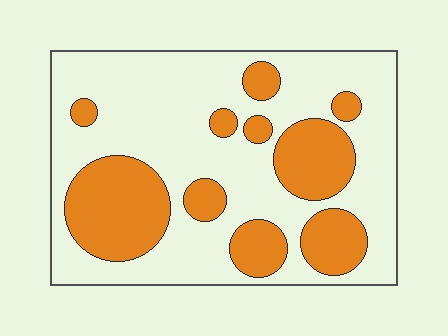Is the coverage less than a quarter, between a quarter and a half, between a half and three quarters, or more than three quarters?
Between a quarter and a half.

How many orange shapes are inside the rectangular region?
10.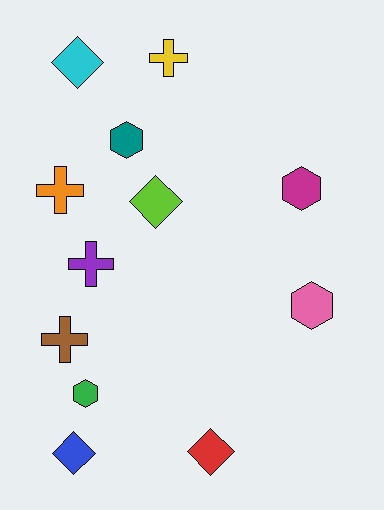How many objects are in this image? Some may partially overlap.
There are 12 objects.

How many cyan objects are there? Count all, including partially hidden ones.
There is 1 cyan object.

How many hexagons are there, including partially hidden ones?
There are 4 hexagons.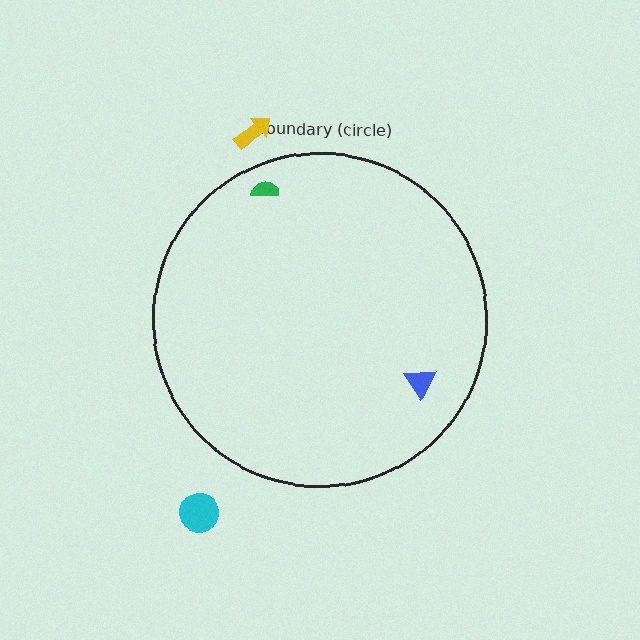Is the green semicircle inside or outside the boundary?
Inside.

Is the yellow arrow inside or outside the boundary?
Outside.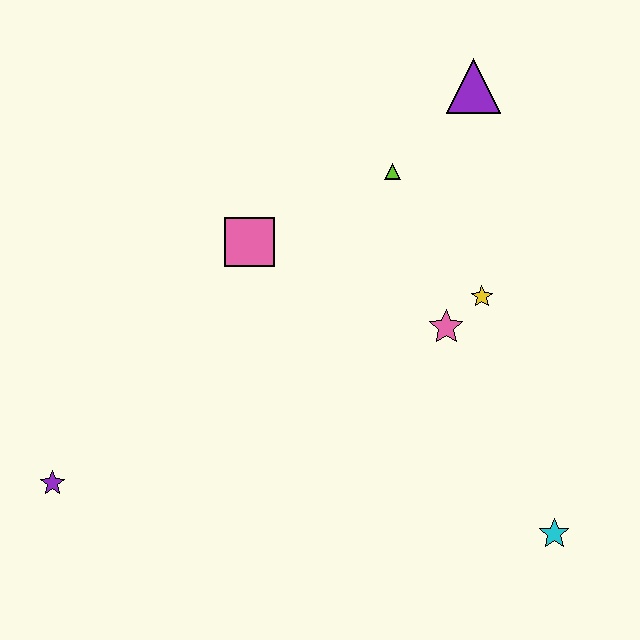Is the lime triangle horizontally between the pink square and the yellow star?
Yes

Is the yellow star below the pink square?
Yes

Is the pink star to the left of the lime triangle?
No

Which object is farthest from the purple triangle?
The purple star is farthest from the purple triangle.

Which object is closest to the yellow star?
The pink star is closest to the yellow star.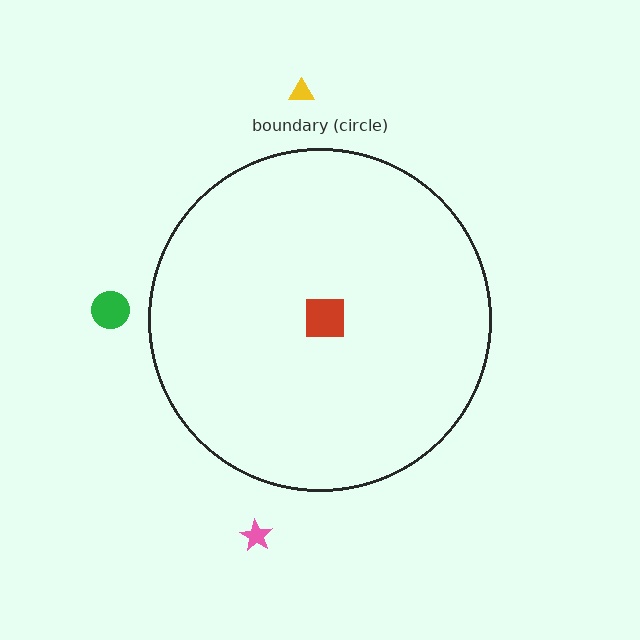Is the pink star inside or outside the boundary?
Outside.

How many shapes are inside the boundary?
1 inside, 3 outside.